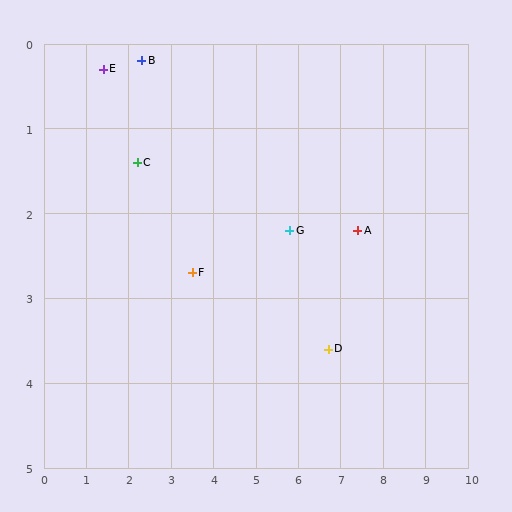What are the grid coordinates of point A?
Point A is at approximately (7.4, 2.2).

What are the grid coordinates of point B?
Point B is at approximately (2.3, 0.2).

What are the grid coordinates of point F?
Point F is at approximately (3.5, 2.7).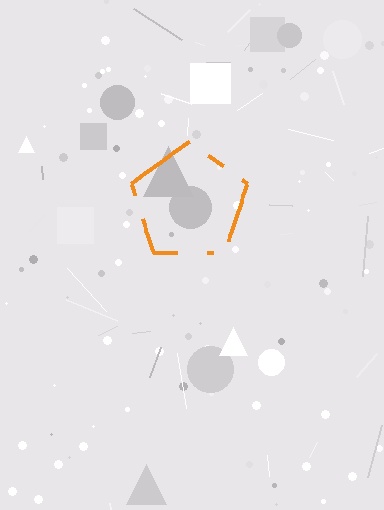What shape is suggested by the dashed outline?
The dashed outline suggests a pentagon.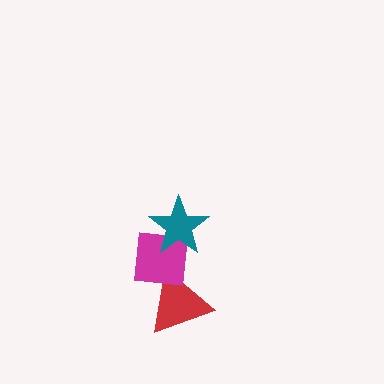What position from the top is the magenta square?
The magenta square is 2nd from the top.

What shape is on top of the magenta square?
The teal star is on top of the magenta square.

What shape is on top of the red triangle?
The magenta square is on top of the red triangle.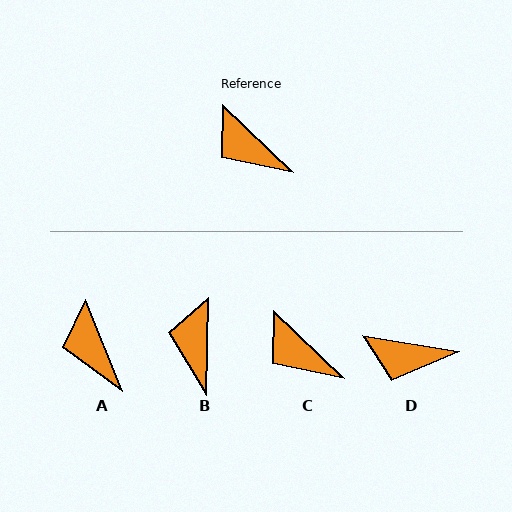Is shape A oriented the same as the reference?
No, it is off by about 24 degrees.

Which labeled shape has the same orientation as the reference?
C.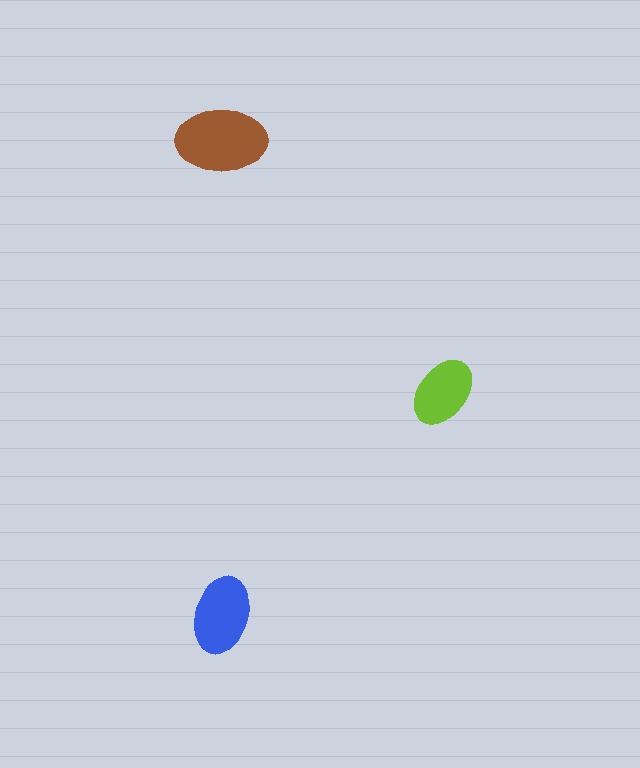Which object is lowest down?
The blue ellipse is bottommost.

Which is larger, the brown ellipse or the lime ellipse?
The brown one.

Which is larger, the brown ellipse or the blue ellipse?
The brown one.